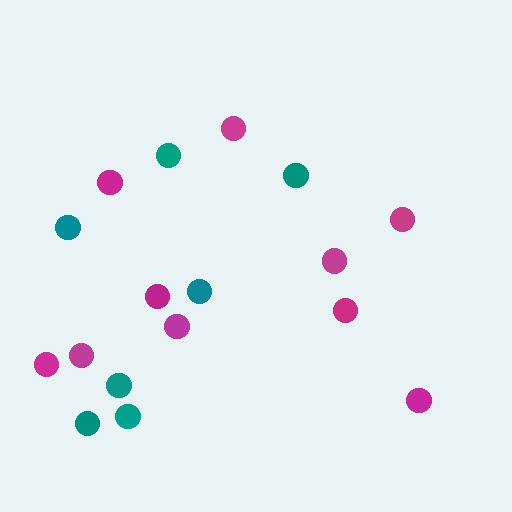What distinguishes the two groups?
There are 2 groups: one group of teal circles (7) and one group of magenta circles (10).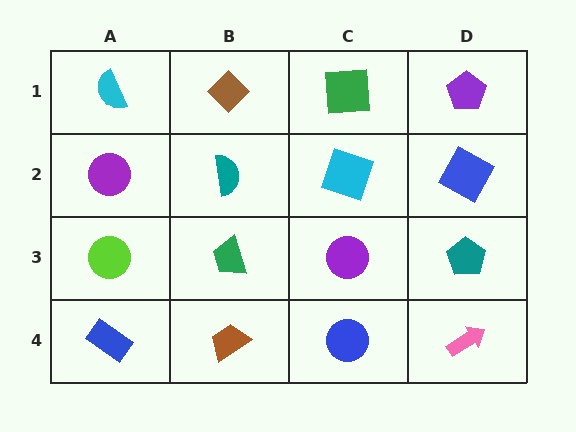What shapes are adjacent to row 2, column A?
A cyan semicircle (row 1, column A), a lime circle (row 3, column A), a teal semicircle (row 2, column B).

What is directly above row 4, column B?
A green trapezoid.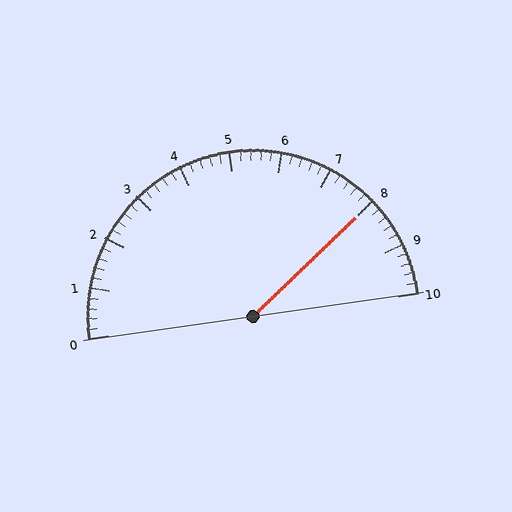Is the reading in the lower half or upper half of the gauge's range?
The reading is in the upper half of the range (0 to 10).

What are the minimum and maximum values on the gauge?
The gauge ranges from 0 to 10.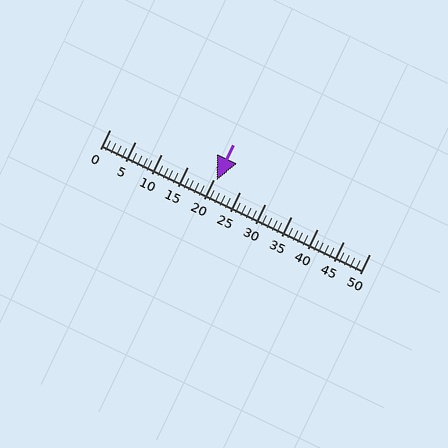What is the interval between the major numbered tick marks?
The major tick marks are spaced 5 units apart.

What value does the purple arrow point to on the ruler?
The purple arrow points to approximately 20.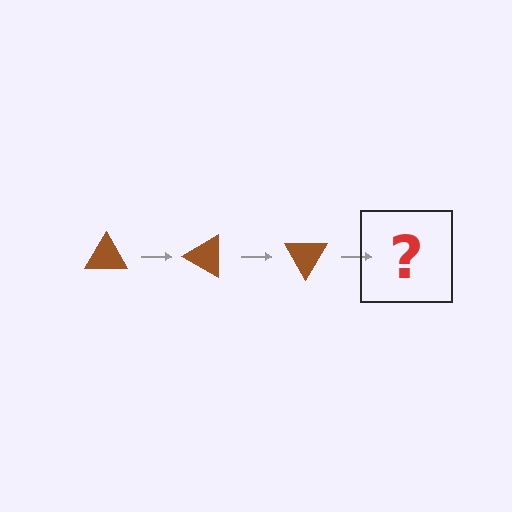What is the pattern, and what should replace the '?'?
The pattern is that the triangle rotates 30 degrees each step. The '?' should be a brown triangle rotated 90 degrees.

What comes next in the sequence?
The next element should be a brown triangle rotated 90 degrees.